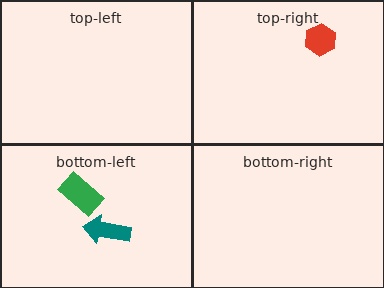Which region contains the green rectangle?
The bottom-left region.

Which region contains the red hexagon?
The top-right region.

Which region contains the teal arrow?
The bottom-left region.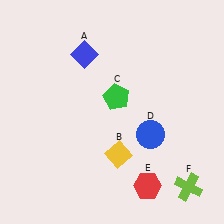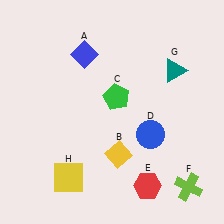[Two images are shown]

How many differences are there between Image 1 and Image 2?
There are 2 differences between the two images.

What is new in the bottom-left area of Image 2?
A yellow square (H) was added in the bottom-left area of Image 2.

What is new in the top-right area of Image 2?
A teal triangle (G) was added in the top-right area of Image 2.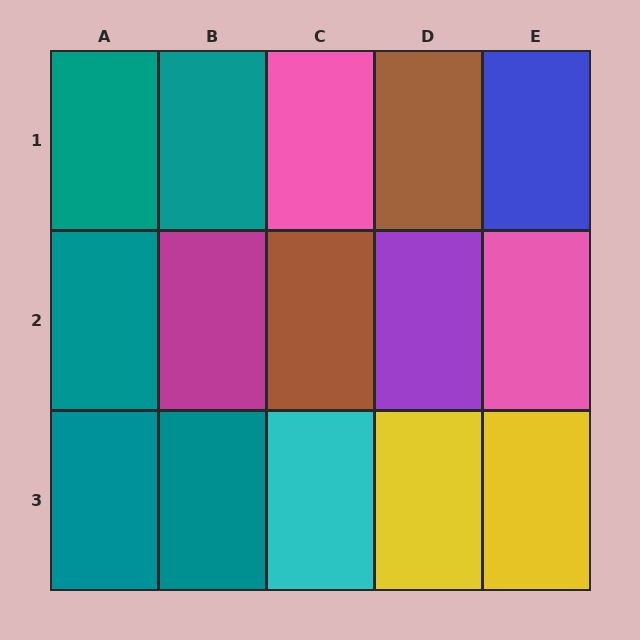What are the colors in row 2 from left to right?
Teal, magenta, brown, purple, pink.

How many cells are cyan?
1 cell is cyan.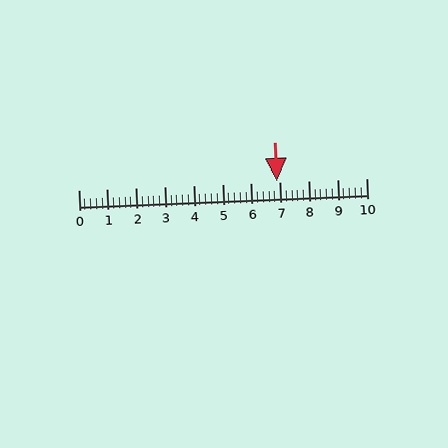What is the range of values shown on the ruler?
The ruler shows values from 0 to 10.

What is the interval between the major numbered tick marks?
The major tick marks are spaced 1 units apart.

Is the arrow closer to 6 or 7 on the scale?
The arrow is closer to 7.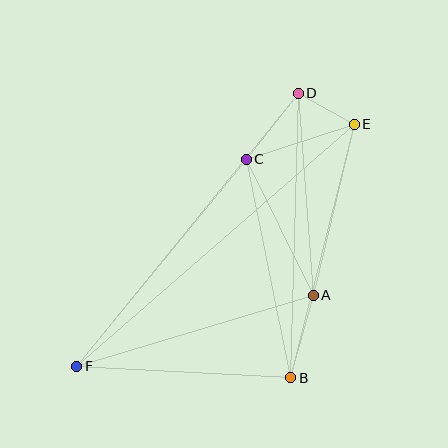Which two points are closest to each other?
Points D and E are closest to each other.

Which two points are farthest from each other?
Points E and F are farthest from each other.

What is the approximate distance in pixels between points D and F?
The distance between D and F is approximately 352 pixels.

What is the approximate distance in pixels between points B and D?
The distance between B and D is approximately 285 pixels.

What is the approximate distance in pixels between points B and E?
The distance between B and E is approximately 261 pixels.